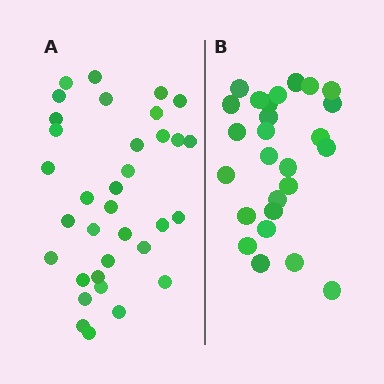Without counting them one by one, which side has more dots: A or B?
Region A (the left region) has more dots.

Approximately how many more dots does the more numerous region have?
Region A has roughly 8 or so more dots than region B.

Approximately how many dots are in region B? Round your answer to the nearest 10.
About 30 dots. (The exact count is 26, which rounds to 30.)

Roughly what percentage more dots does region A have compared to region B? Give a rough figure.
About 30% more.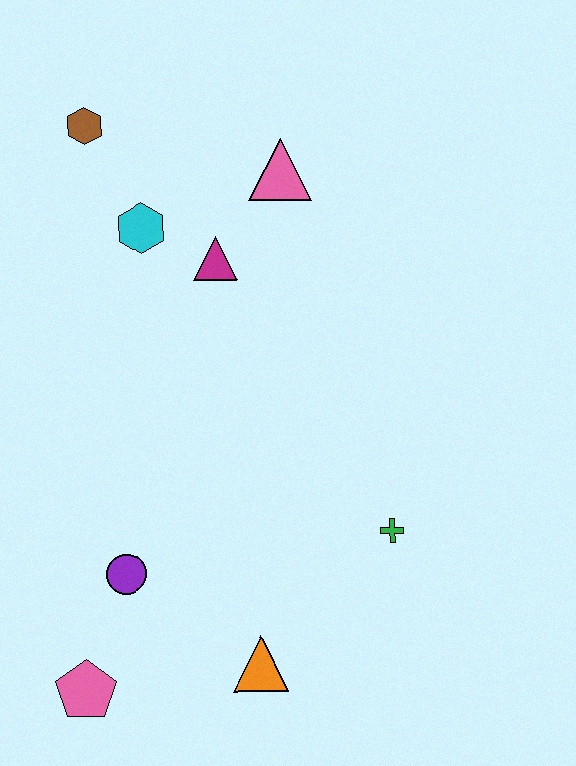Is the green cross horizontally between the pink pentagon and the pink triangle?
No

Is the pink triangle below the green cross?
No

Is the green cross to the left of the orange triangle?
No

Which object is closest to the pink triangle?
The magenta triangle is closest to the pink triangle.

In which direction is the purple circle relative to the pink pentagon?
The purple circle is above the pink pentagon.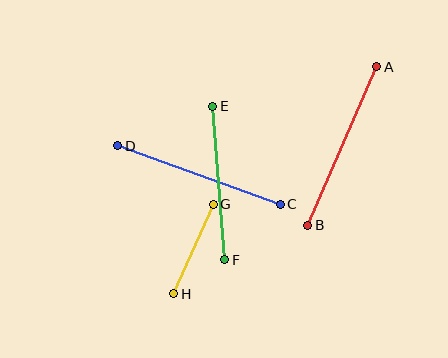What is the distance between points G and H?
The distance is approximately 98 pixels.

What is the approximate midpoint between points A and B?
The midpoint is at approximately (342, 146) pixels.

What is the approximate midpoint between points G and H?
The midpoint is at approximately (194, 249) pixels.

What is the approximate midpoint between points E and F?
The midpoint is at approximately (219, 183) pixels.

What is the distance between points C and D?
The distance is approximately 173 pixels.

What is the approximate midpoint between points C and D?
The midpoint is at approximately (199, 175) pixels.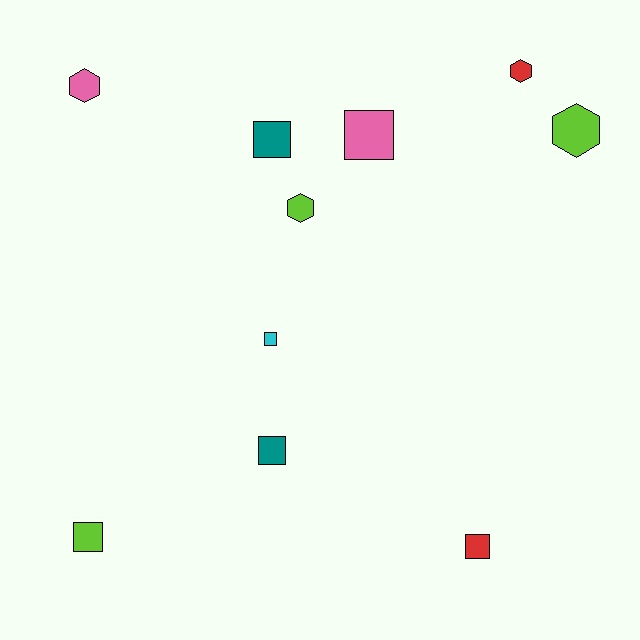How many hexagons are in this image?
There are 4 hexagons.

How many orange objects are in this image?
There are no orange objects.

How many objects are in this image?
There are 10 objects.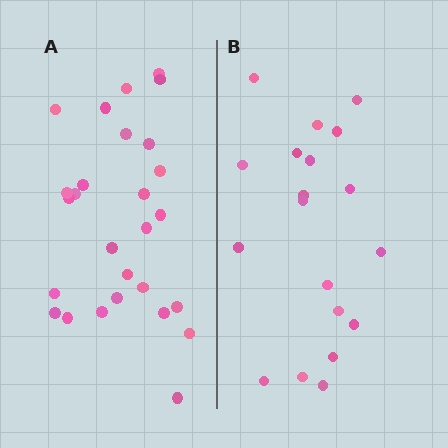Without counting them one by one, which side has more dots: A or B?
Region A (the left region) has more dots.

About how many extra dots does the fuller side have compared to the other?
Region A has roughly 8 or so more dots than region B.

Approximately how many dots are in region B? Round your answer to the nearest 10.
About 20 dots. (The exact count is 19, which rounds to 20.)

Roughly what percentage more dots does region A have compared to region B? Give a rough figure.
About 40% more.